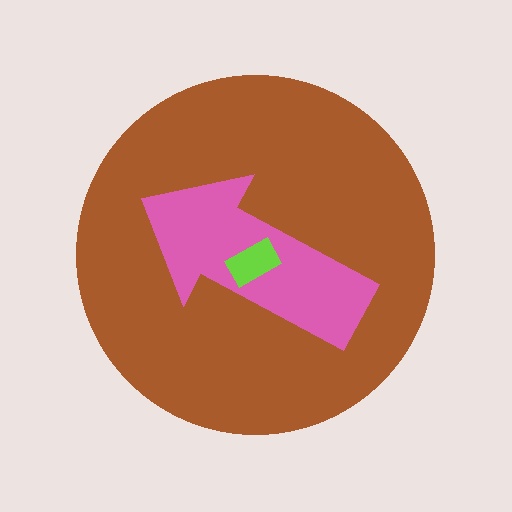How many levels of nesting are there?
3.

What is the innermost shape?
The lime rectangle.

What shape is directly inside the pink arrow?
The lime rectangle.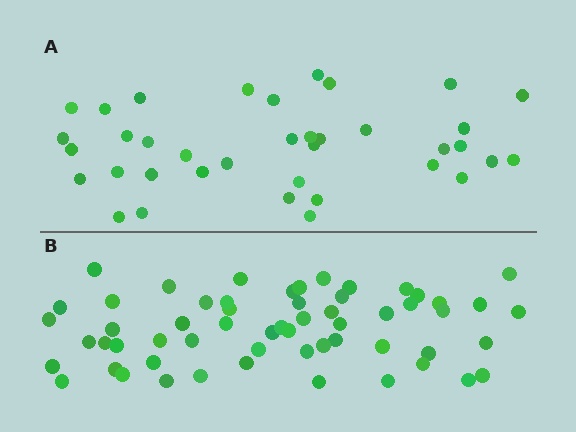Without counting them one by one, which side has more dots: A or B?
Region B (the bottom region) has more dots.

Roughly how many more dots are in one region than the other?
Region B has approximately 20 more dots than region A.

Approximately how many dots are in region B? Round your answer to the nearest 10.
About 60 dots. (The exact count is 58, which rounds to 60.)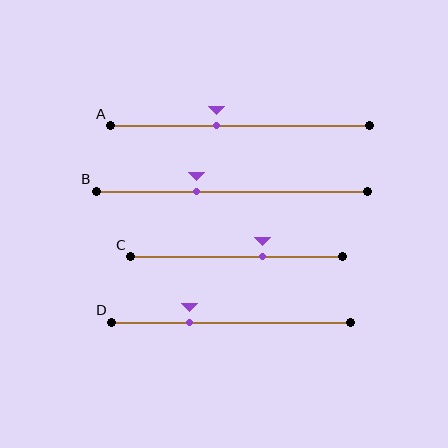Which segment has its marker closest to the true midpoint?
Segment A has its marker closest to the true midpoint.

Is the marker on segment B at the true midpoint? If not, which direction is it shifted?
No, the marker on segment B is shifted to the left by about 13% of the segment length.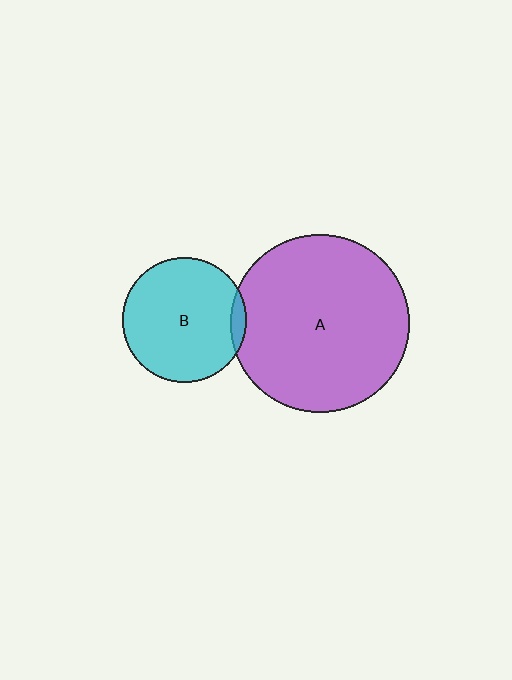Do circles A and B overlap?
Yes.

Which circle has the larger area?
Circle A (purple).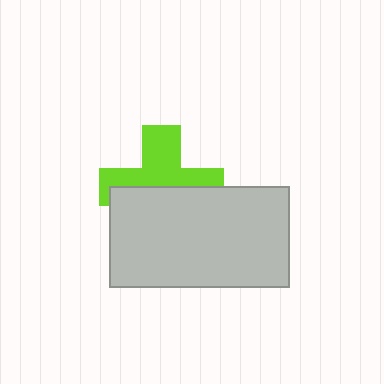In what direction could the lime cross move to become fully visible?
The lime cross could move up. That would shift it out from behind the light gray rectangle entirely.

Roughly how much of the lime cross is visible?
About half of it is visible (roughly 50%).